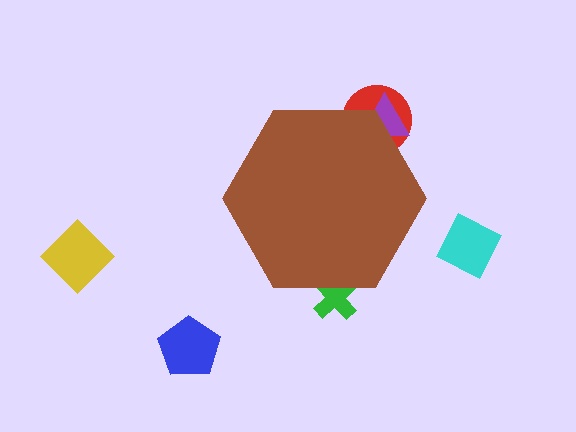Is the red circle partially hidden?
Yes, the red circle is partially hidden behind the brown hexagon.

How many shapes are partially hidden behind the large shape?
3 shapes are partially hidden.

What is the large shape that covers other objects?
A brown hexagon.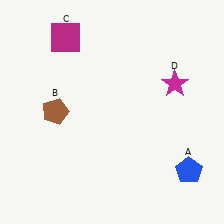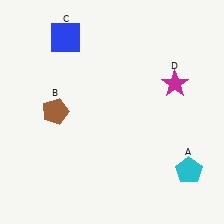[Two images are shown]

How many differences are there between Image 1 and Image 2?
There are 2 differences between the two images.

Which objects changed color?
A changed from blue to cyan. C changed from magenta to blue.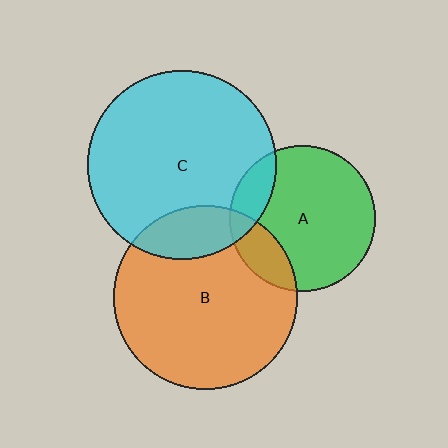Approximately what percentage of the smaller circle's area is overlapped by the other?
Approximately 15%.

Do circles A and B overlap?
Yes.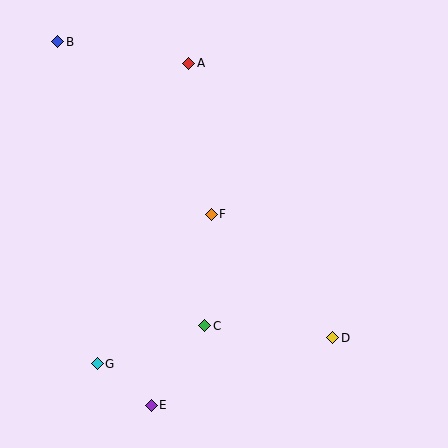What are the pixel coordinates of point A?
Point A is at (189, 63).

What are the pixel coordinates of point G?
Point G is at (97, 364).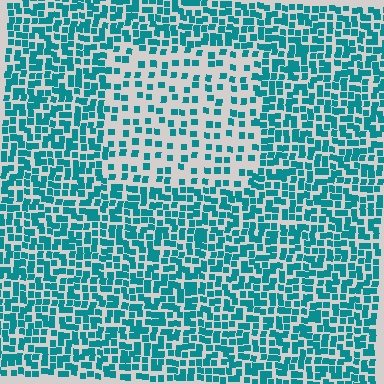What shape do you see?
I see a rectangle.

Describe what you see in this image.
The image contains small teal elements arranged at two different densities. A rectangle-shaped region is visible where the elements are less densely packed than the surrounding area.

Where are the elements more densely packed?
The elements are more densely packed outside the rectangle boundary.